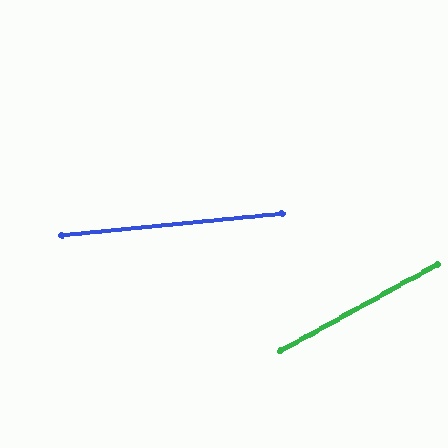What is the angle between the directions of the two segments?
Approximately 23 degrees.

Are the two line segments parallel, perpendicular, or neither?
Neither parallel nor perpendicular — they differ by about 23°.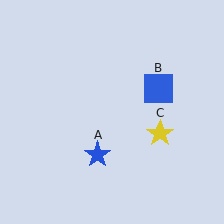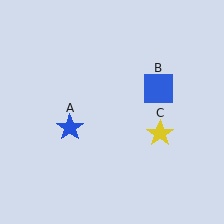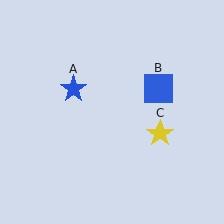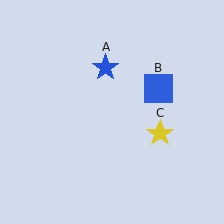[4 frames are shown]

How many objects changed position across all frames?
1 object changed position: blue star (object A).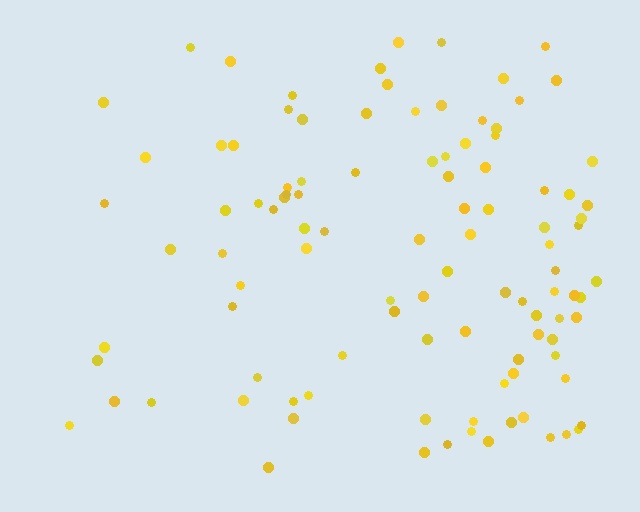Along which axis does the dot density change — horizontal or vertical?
Horizontal.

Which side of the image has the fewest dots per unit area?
The left.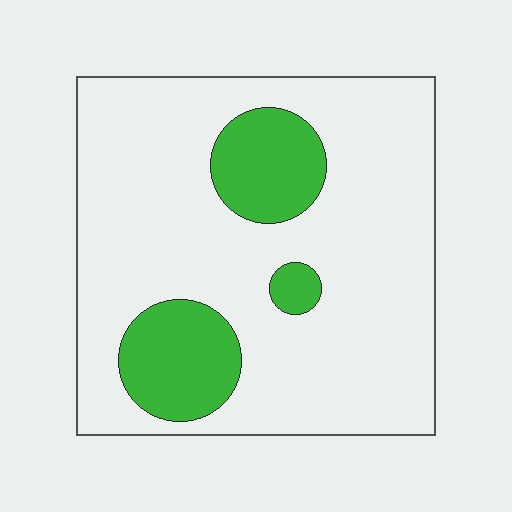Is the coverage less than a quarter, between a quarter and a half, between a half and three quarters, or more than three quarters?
Less than a quarter.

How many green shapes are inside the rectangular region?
3.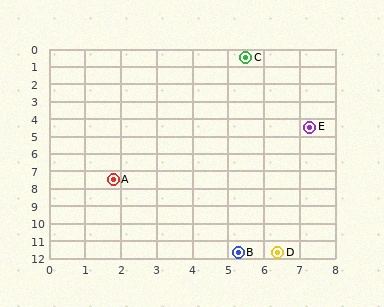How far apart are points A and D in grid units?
Points A and D are about 6.2 grid units apart.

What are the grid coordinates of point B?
Point B is at approximately (5.3, 11.7).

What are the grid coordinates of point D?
Point D is at approximately (6.4, 11.7).